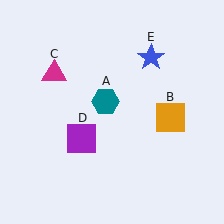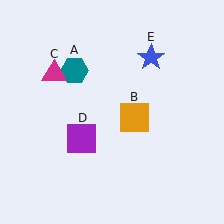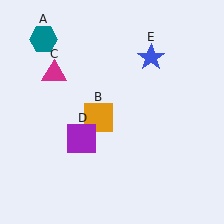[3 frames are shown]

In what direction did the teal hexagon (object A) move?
The teal hexagon (object A) moved up and to the left.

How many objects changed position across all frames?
2 objects changed position: teal hexagon (object A), orange square (object B).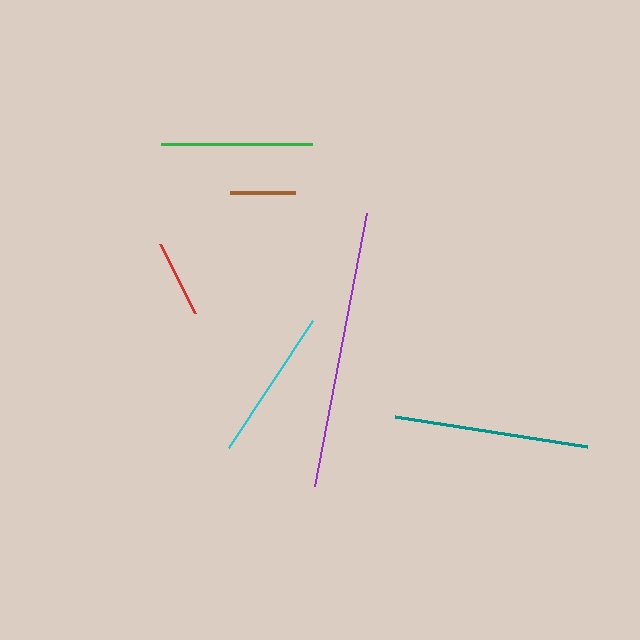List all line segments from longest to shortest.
From longest to shortest: purple, teal, cyan, green, red, brown.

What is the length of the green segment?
The green segment is approximately 151 pixels long.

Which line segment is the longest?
The purple line is the longest at approximately 278 pixels.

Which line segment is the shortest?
The brown line is the shortest at approximately 65 pixels.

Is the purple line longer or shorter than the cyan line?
The purple line is longer than the cyan line.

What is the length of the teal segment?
The teal segment is approximately 195 pixels long.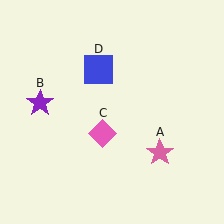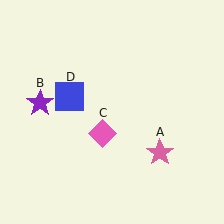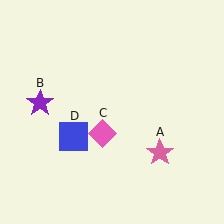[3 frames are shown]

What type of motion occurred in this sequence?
The blue square (object D) rotated counterclockwise around the center of the scene.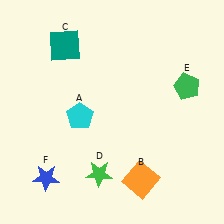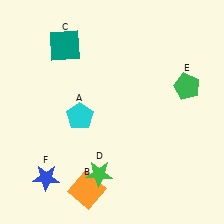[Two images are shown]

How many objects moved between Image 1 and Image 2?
1 object moved between the two images.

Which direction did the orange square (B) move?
The orange square (B) moved left.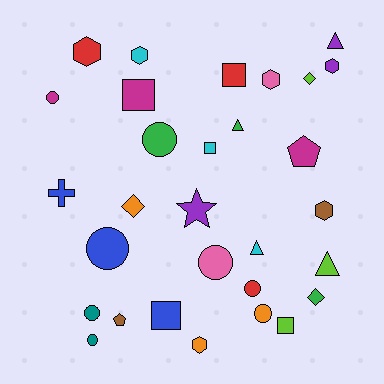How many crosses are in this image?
There is 1 cross.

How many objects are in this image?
There are 30 objects.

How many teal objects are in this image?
There are 2 teal objects.